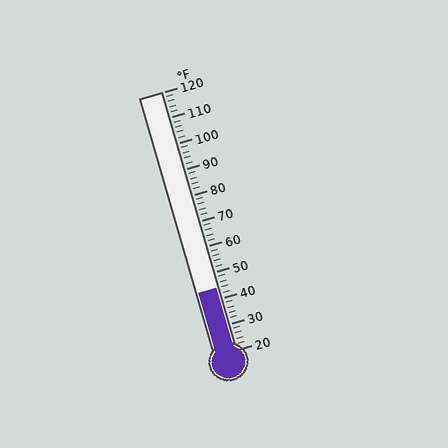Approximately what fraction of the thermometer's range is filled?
The thermometer is filled to approximately 25% of its range.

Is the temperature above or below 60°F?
The temperature is below 60°F.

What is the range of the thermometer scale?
The thermometer scale ranges from 20°F to 120°F.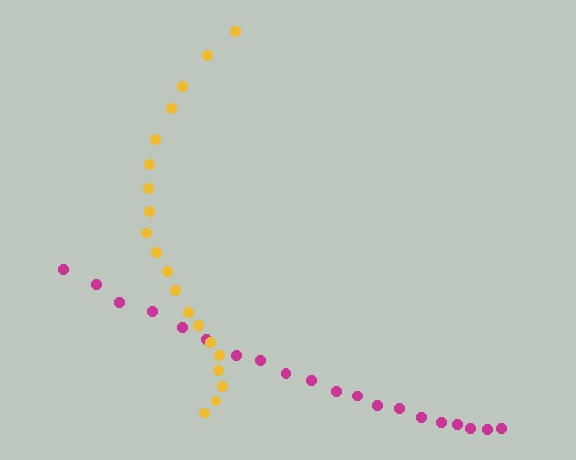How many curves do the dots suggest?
There are 2 distinct paths.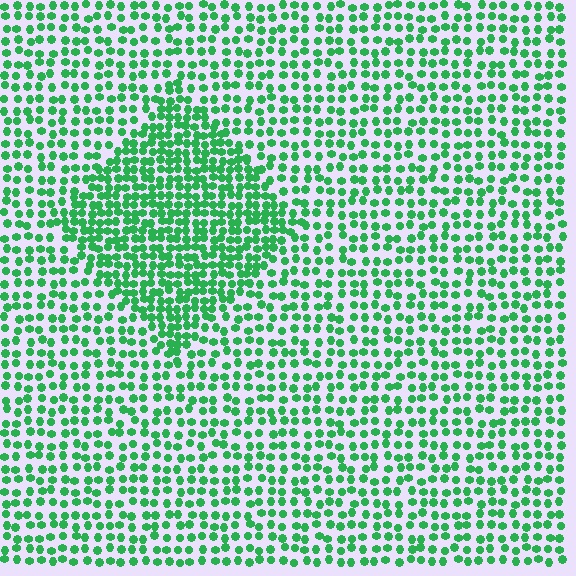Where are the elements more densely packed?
The elements are more densely packed inside the diamond boundary.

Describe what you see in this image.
The image contains small green elements arranged at two different densities. A diamond-shaped region is visible where the elements are more densely packed than the surrounding area.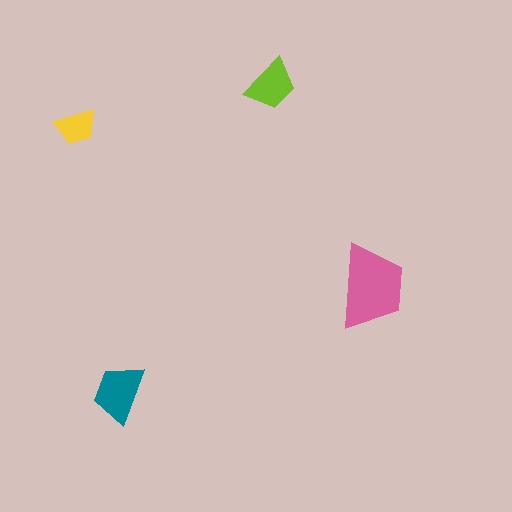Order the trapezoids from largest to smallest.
the pink one, the teal one, the lime one, the yellow one.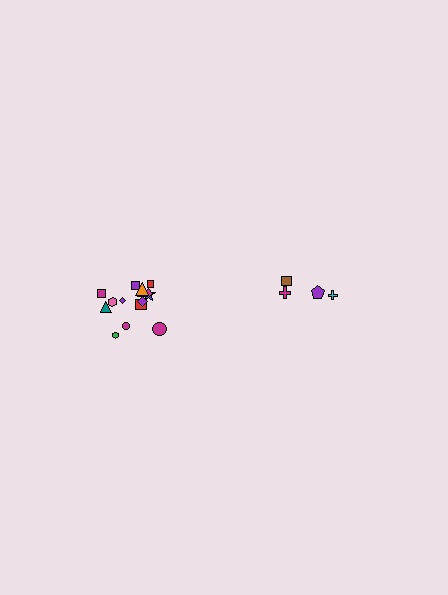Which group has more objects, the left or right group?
The left group.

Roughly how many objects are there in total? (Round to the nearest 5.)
Roughly 20 objects in total.